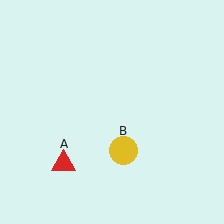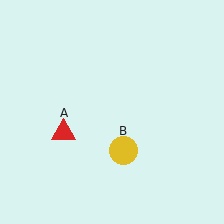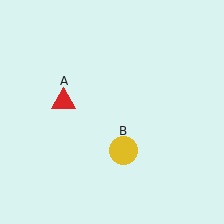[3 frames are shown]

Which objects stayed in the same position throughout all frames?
Yellow circle (object B) remained stationary.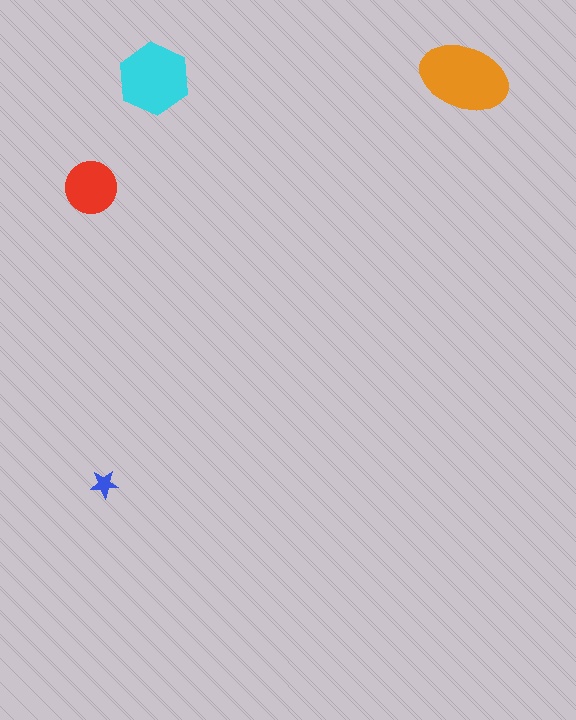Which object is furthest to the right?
The orange ellipse is rightmost.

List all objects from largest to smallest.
The orange ellipse, the cyan hexagon, the red circle, the blue star.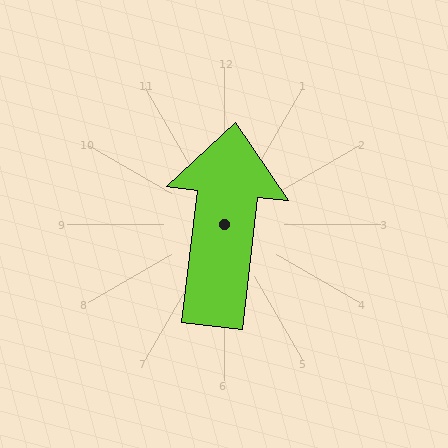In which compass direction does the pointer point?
North.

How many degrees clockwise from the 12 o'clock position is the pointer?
Approximately 7 degrees.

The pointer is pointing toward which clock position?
Roughly 12 o'clock.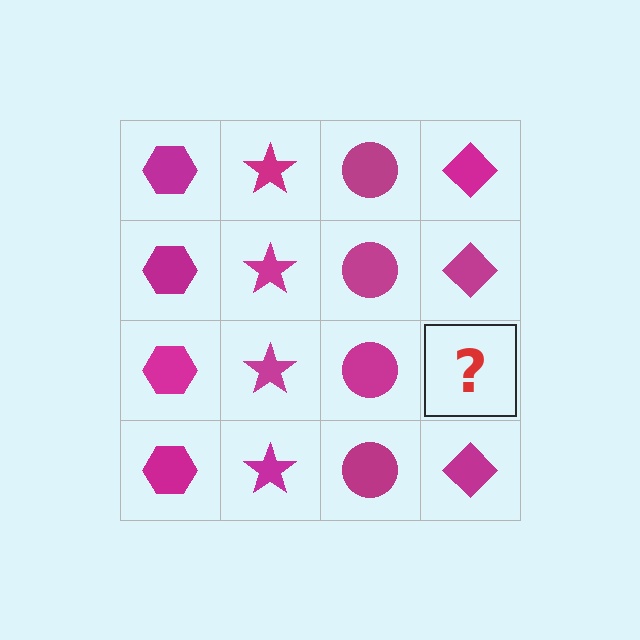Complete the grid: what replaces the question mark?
The question mark should be replaced with a magenta diamond.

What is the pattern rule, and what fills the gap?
The rule is that each column has a consistent shape. The gap should be filled with a magenta diamond.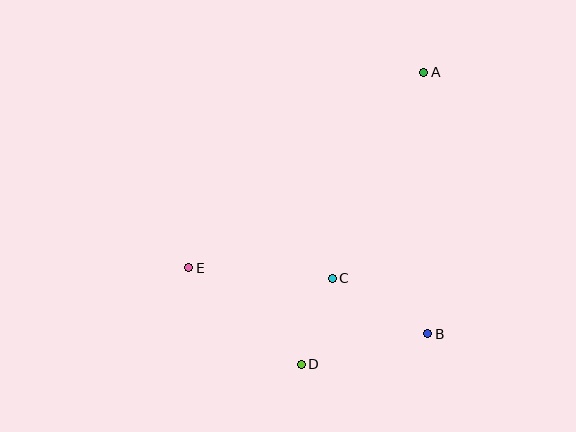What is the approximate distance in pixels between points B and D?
The distance between B and D is approximately 130 pixels.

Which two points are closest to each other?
Points C and D are closest to each other.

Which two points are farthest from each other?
Points A and D are farthest from each other.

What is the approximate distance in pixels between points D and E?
The distance between D and E is approximately 148 pixels.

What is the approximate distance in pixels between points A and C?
The distance between A and C is approximately 225 pixels.